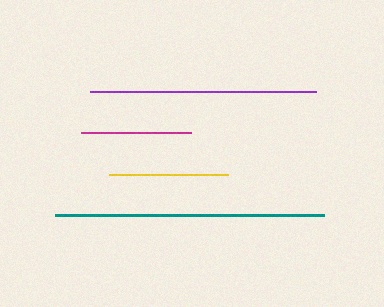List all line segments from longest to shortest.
From longest to shortest: teal, purple, yellow, magenta.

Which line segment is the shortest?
The magenta line is the shortest at approximately 111 pixels.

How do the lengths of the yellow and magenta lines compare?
The yellow and magenta lines are approximately the same length.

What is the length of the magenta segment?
The magenta segment is approximately 111 pixels long.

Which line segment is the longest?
The teal line is the longest at approximately 270 pixels.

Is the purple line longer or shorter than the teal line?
The teal line is longer than the purple line.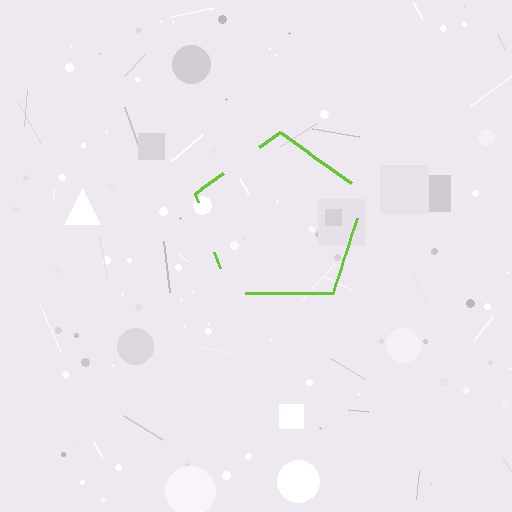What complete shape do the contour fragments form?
The contour fragments form a pentagon.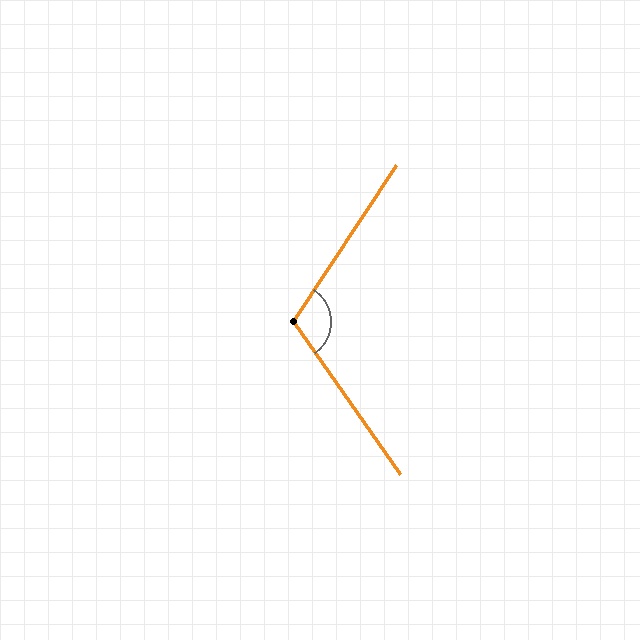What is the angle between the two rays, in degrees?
Approximately 112 degrees.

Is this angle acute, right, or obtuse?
It is obtuse.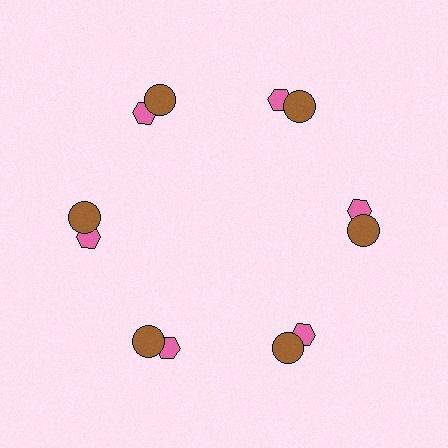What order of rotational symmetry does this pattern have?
This pattern has 6-fold rotational symmetry.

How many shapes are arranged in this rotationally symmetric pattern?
There are 12 shapes, arranged in 6 groups of 2.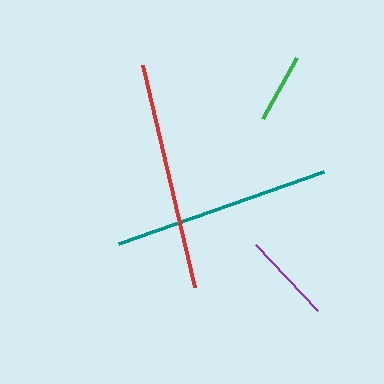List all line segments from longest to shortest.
From longest to shortest: red, teal, purple, green.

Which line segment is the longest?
The red line is the longest at approximately 228 pixels.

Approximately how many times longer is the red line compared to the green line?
The red line is approximately 3.3 times the length of the green line.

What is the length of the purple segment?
The purple segment is approximately 91 pixels long.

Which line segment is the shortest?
The green line is the shortest at approximately 70 pixels.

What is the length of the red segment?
The red segment is approximately 228 pixels long.